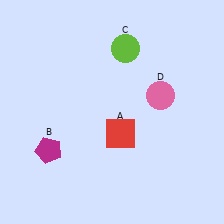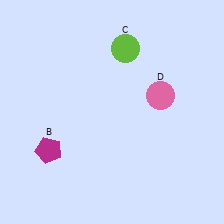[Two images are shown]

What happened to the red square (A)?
The red square (A) was removed in Image 2. It was in the bottom-right area of Image 1.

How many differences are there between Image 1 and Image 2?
There is 1 difference between the two images.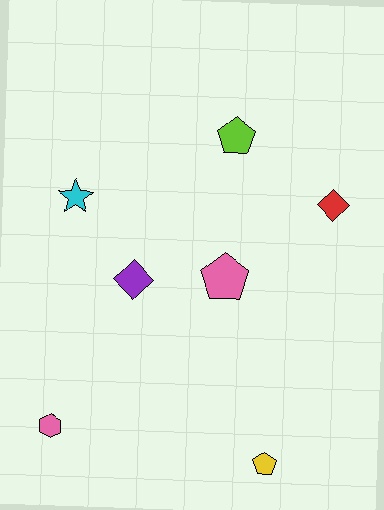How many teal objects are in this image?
There are no teal objects.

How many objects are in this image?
There are 7 objects.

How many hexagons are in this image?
There is 1 hexagon.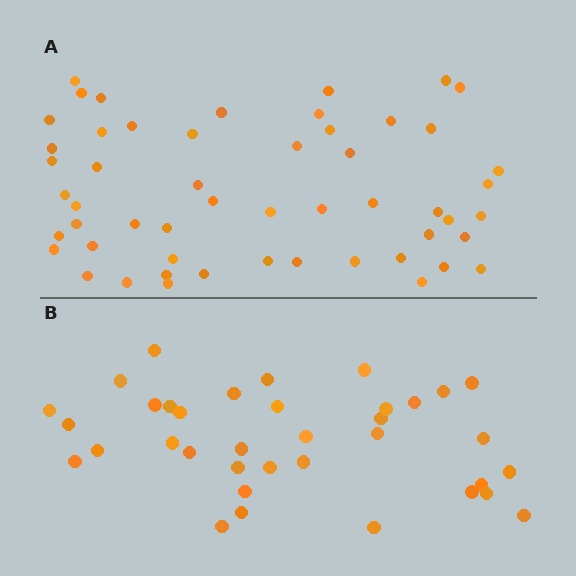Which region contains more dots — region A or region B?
Region A (the top region) has more dots.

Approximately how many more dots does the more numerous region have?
Region A has approximately 15 more dots than region B.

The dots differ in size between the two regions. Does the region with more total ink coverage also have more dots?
No. Region B has more total ink coverage because its dots are larger, but region A actually contains more individual dots. Total area can be misleading — the number of items is what matters here.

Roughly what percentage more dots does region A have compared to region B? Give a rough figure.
About 45% more.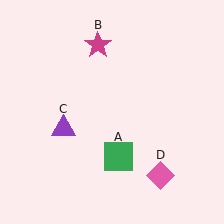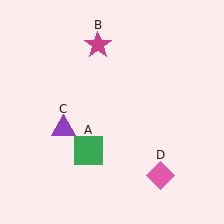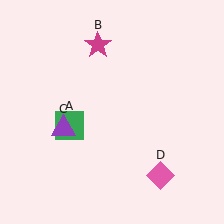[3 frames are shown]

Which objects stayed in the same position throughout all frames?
Magenta star (object B) and purple triangle (object C) and pink diamond (object D) remained stationary.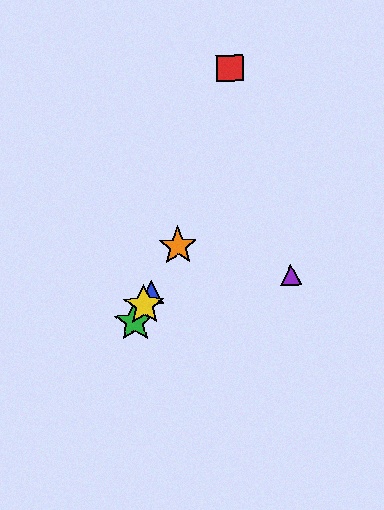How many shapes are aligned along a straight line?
4 shapes (the blue triangle, the green star, the yellow star, the orange star) are aligned along a straight line.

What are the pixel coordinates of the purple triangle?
The purple triangle is at (291, 275).